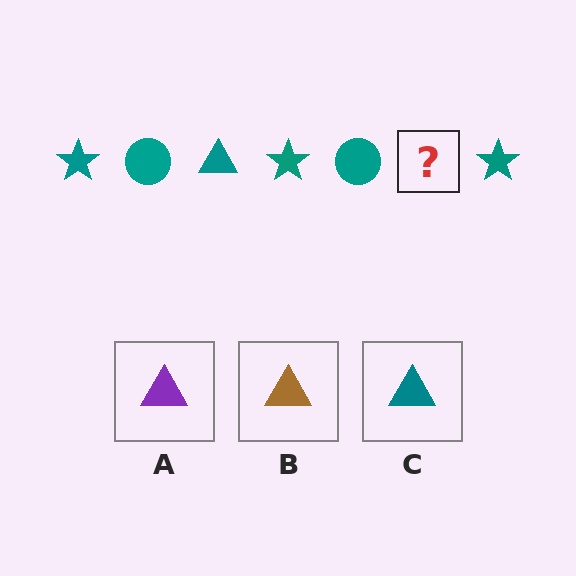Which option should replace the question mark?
Option C.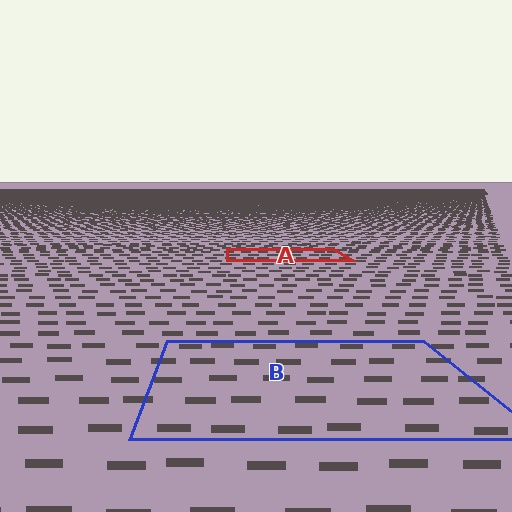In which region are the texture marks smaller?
The texture marks are smaller in region A, because it is farther away.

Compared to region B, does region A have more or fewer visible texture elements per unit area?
Region A has more texture elements per unit area — they are packed more densely because it is farther away.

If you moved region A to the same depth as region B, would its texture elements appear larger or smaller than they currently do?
They would appear larger. At a closer depth, the same texture elements are projected at a bigger on-screen size.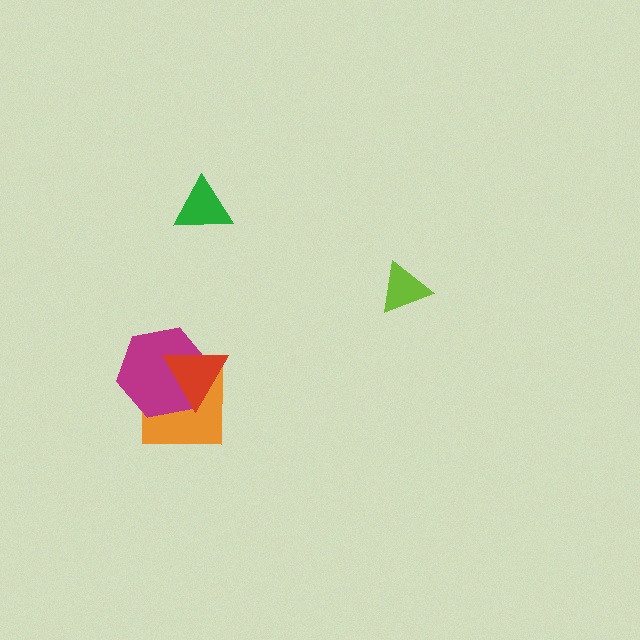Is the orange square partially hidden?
Yes, it is partially covered by another shape.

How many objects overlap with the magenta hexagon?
2 objects overlap with the magenta hexagon.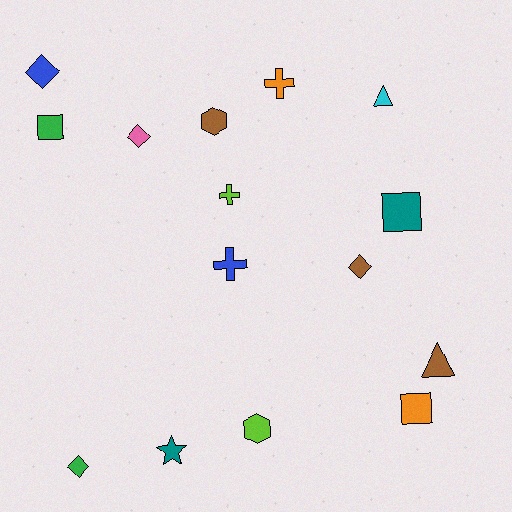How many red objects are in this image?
There are no red objects.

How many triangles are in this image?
There are 2 triangles.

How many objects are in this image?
There are 15 objects.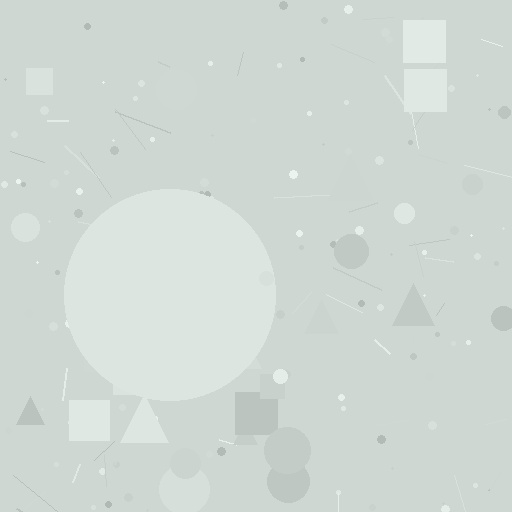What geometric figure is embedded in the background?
A circle is embedded in the background.